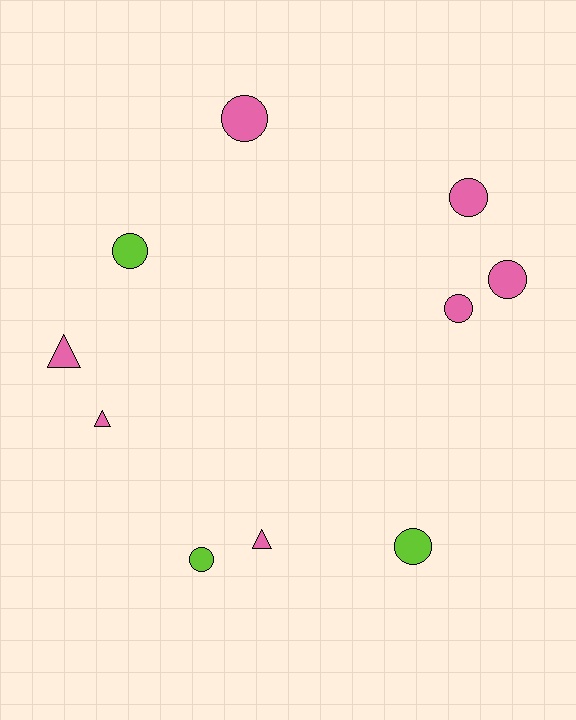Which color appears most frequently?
Pink, with 7 objects.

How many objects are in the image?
There are 10 objects.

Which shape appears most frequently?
Circle, with 7 objects.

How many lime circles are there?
There are 3 lime circles.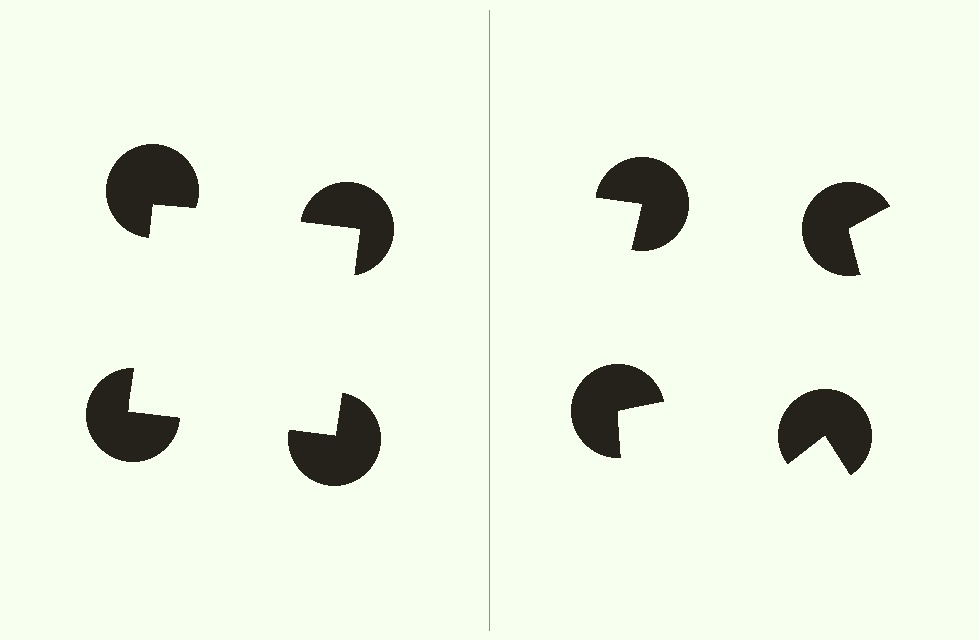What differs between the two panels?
The pac-man discs are positioned identically on both sides; only the wedge orientations differ. On the left they align to a square; on the right they are misaligned.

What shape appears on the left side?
An illusory square.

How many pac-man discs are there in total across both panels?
8 — 4 on each side.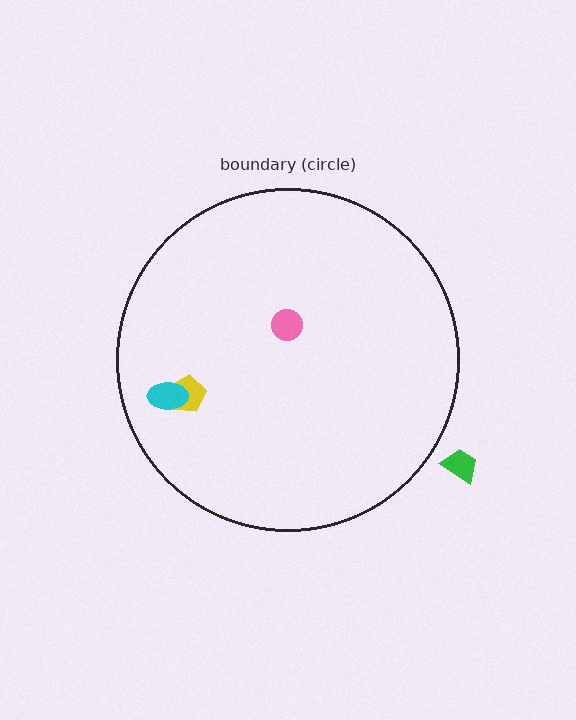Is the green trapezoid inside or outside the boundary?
Outside.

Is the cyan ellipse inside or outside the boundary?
Inside.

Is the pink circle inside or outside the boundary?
Inside.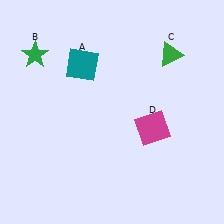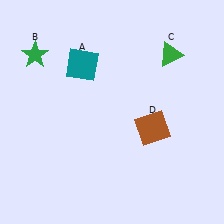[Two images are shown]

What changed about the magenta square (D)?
In Image 1, D is magenta. In Image 2, it changed to brown.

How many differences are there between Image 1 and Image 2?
There is 1 difference between the two images.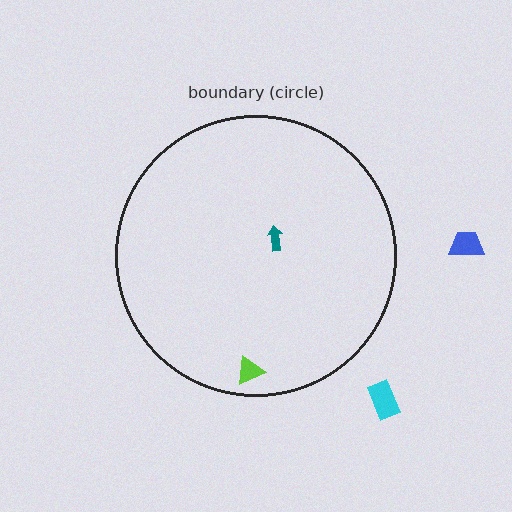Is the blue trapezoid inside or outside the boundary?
Outside.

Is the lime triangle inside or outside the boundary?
Inside.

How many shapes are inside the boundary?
2 inside, 2 outside.